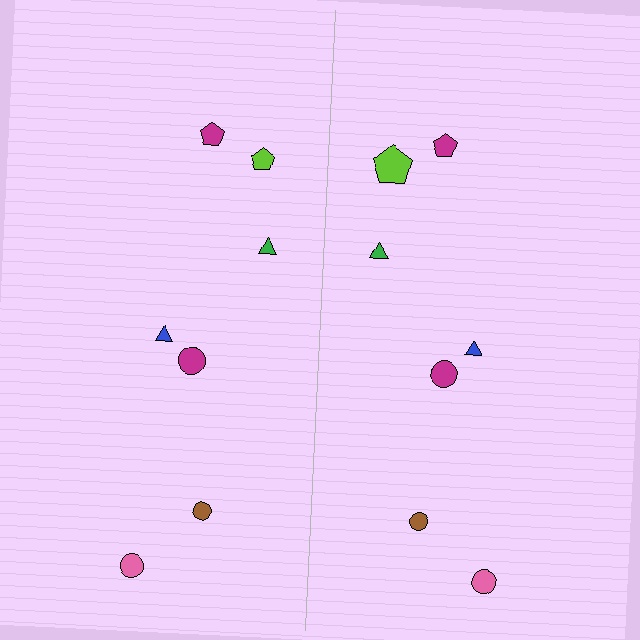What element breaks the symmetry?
The lime pentagon on the right side has a different size than its mirror counterpart.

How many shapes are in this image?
There are 14 shapes in this image.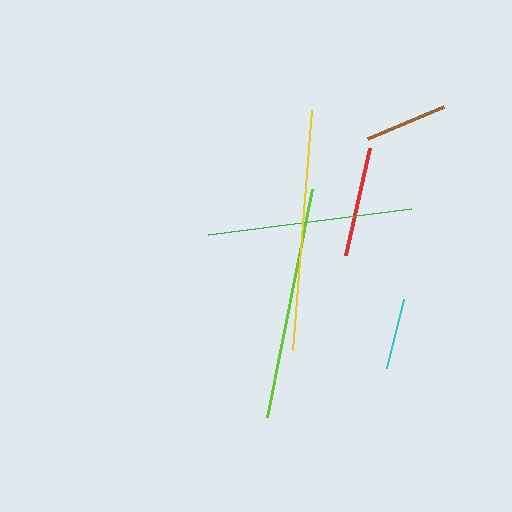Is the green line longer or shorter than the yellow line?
The yellow line is longer than the green line.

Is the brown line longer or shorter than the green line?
The green line is longer than the brown line.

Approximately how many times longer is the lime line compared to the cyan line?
The lime line is approximately 3.3 times the length of the cyan line.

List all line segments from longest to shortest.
From longest to shortest: yellow, lime, green, red, brown, cyan.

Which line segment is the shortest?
The cyan line is the shortest at approximately 71 pixels.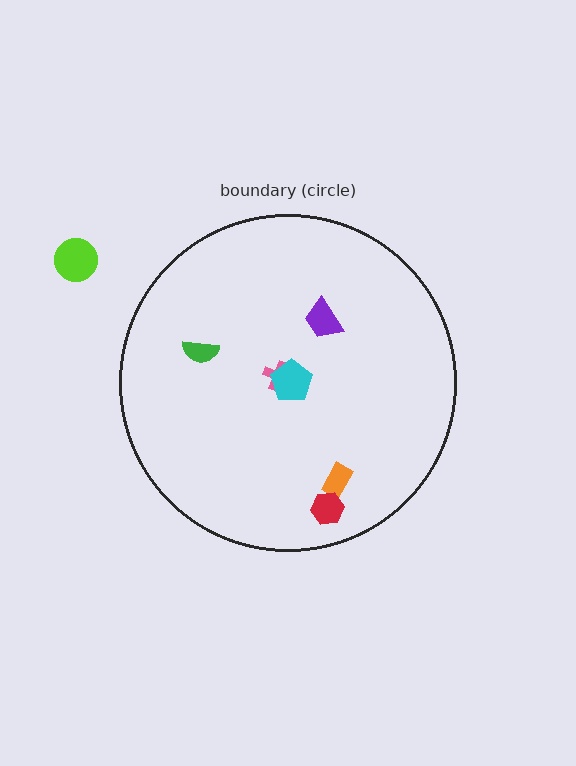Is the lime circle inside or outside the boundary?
Outside.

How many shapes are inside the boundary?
6 inside, 1 outside.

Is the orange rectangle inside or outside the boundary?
Inside.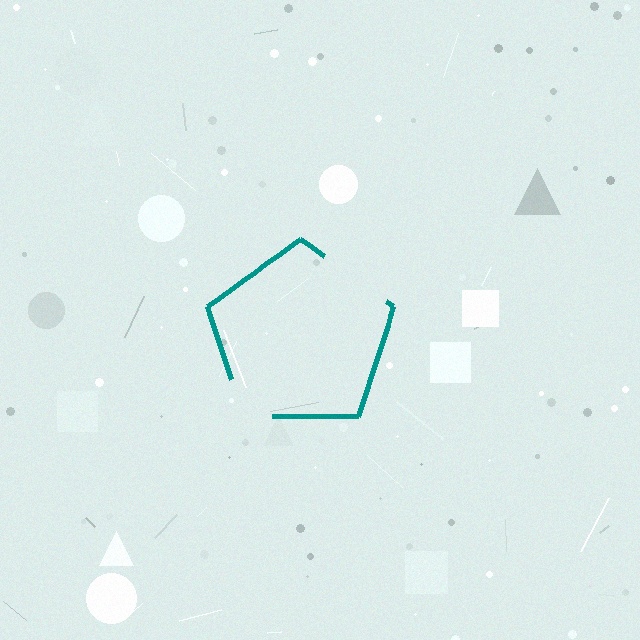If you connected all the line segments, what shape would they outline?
They would outline a pentagon.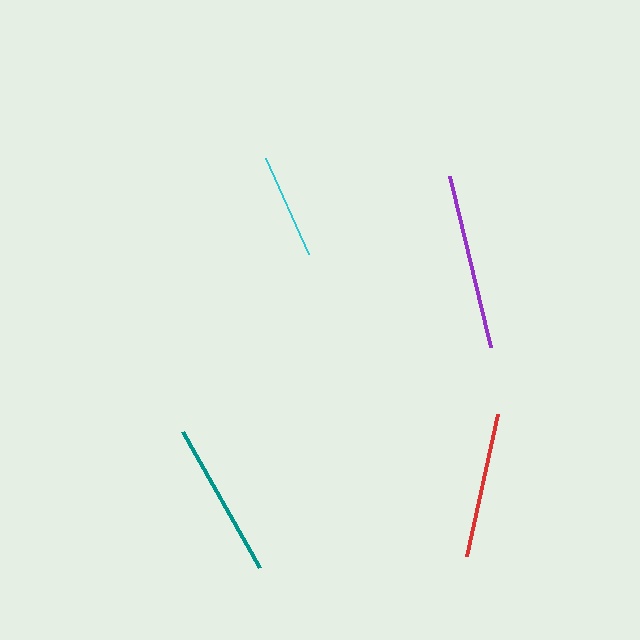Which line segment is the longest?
The purple line is the longest at approximately 176 pixels.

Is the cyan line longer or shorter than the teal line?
The teal line is longer than the cyan line.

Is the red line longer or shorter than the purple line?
The purple line is longer than the red line.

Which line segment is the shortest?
The cyan line is the shortest at approximately 105 pixels.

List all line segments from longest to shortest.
From longest to shortest: purple, teal, red, cyan.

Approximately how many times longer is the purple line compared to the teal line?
The purple line is approximately 1.1 times the length of the teal line.